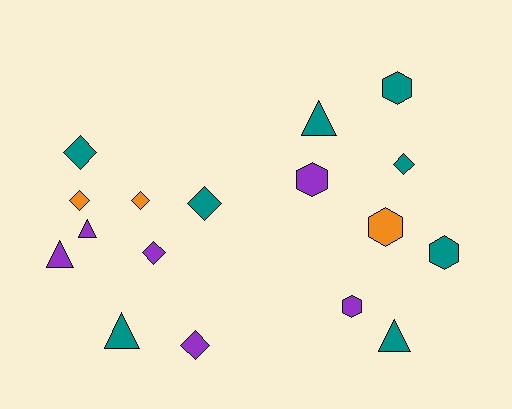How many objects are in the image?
There are 17 objects.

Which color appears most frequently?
Teal, with 8 objects.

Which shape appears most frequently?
Diamond, with 7 objects.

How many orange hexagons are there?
There is 1 orange hexagon.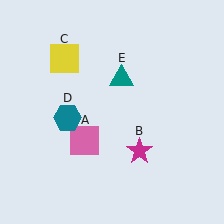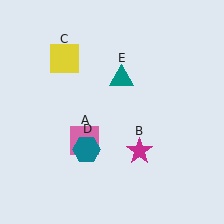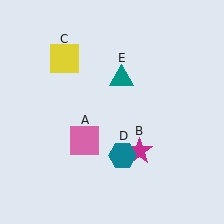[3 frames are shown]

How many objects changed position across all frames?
1 object changed position: teal hexagon (object D).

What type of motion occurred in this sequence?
The teal hexagon (object D) rotated counterclockwise around the center of the scene.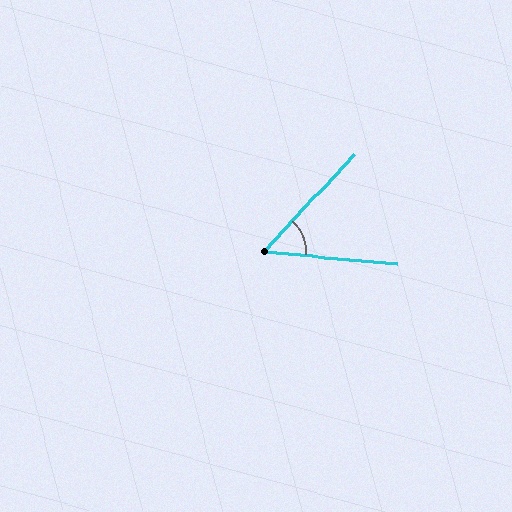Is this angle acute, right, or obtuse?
It is acute.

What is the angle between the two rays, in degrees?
Approximately 52 degrees.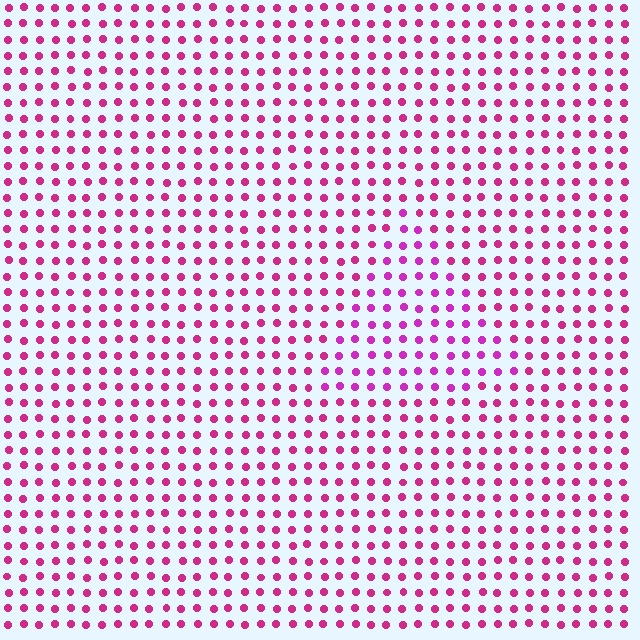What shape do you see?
I see a triangle.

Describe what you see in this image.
The image is filled with small magenta elements in a uniform arrangement. A triangle-shaped region is visible where the elements are tinted to a slightly different hue, forming a subtle color boundary.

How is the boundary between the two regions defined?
The boundary is defined purely by a slight shift in hue (about 20 degrees). Spacing, size, and orientation are identical on both sides.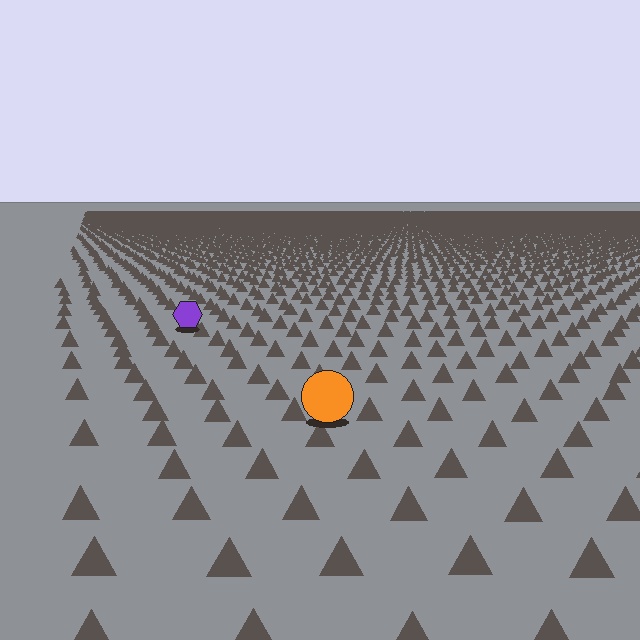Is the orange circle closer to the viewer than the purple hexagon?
Yes. The orange circle is closer — you can tell from the texture gradient: the ground texture is coarser near it.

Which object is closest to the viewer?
The orange circle is closest. The texture marks near it are larger and more spread out.